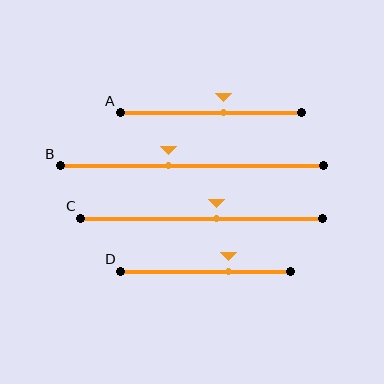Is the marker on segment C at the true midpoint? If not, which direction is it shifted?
No, the marker on segment C is shifted to the right by about 6% of the segment length.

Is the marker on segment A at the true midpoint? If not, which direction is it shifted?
No, the marker on segment A is shifted to the right by about 7% of the segment length.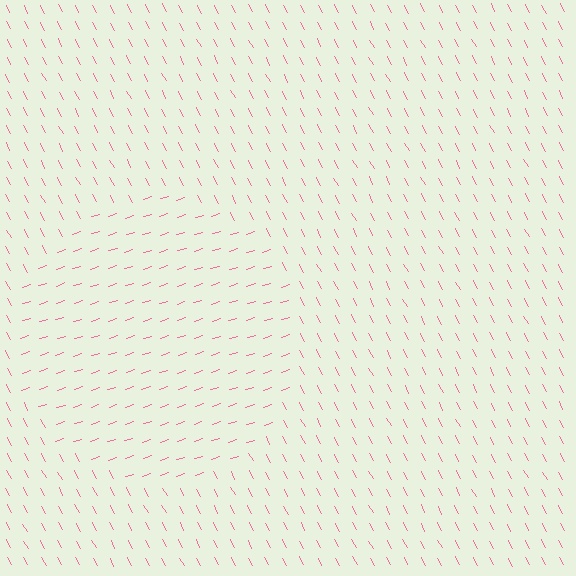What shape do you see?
I see a circle.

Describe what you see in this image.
The image is filled with small pink line segments. A circle region in the image has lines oriented differently from the surrounding lines, creating a visible texture boundary.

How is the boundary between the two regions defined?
The boundary is defined purely by a change in line orientation (approximately 80 degrees difference). All lines are the same color and thickness.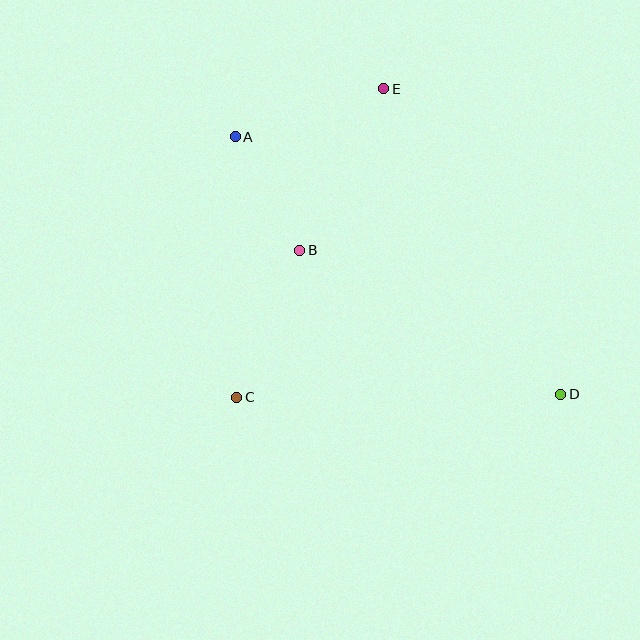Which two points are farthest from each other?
Points A and D are farthest from each other.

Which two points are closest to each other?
Points A and B are closest to each other.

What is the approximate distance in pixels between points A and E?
The distance between A and E is approximately 156 pixels.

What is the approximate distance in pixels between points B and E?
The distance between B and E is approximately 182 pixels.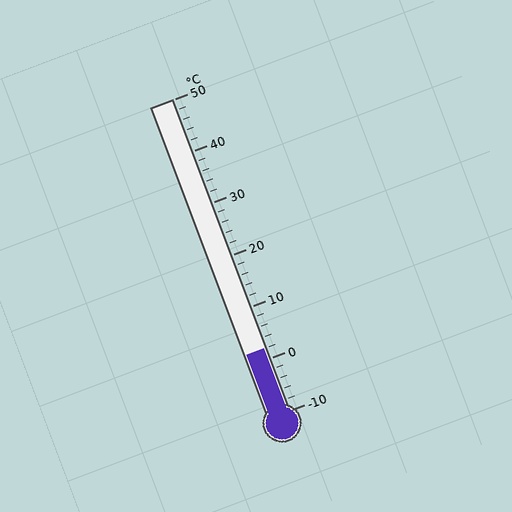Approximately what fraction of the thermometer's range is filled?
The thermometer is filled to approximately 20% of its range.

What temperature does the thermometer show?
The thermometer shows approximately 2°C.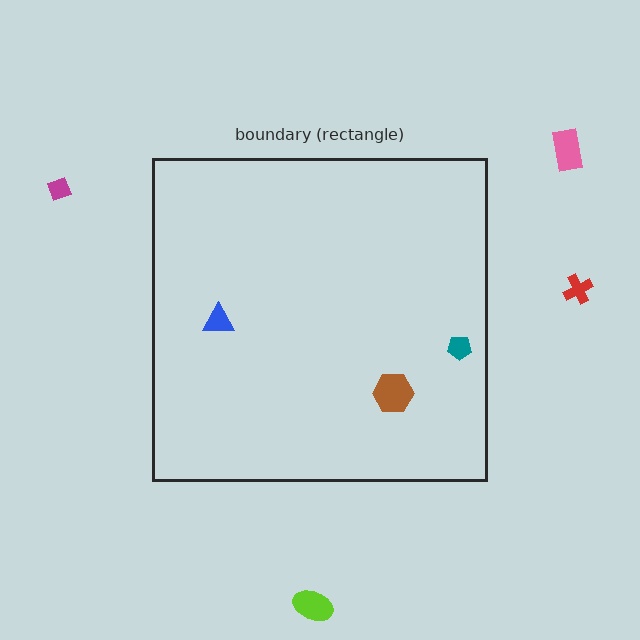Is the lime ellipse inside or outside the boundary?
Outside.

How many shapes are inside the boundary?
3 inside, 4 outside.